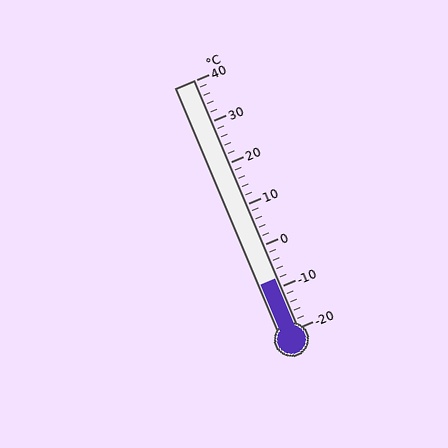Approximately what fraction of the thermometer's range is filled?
The thermometer is filled to approximately 20% of its range.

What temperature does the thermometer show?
The thermometer shows approximately -8°C.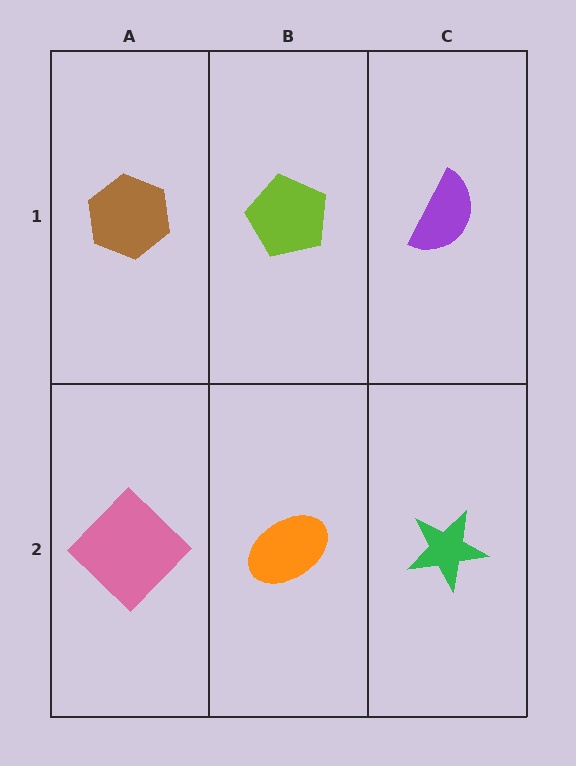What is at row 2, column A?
A pink diamond.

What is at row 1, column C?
A purple semicircle.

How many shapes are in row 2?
3 shapes.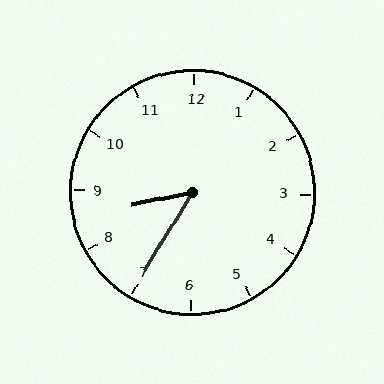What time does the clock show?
8:35.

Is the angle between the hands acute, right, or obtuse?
It is acute.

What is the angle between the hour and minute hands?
Approximately 48 degrees.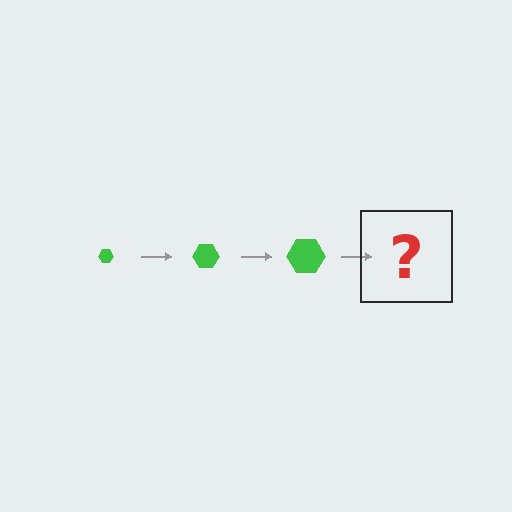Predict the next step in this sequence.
The next step is a green hexagon, larger than the previous one.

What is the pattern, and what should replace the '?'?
The pattern is that the hexagon gets progressively larger each step. The '?' should be a green hexagon, larger than the previous one.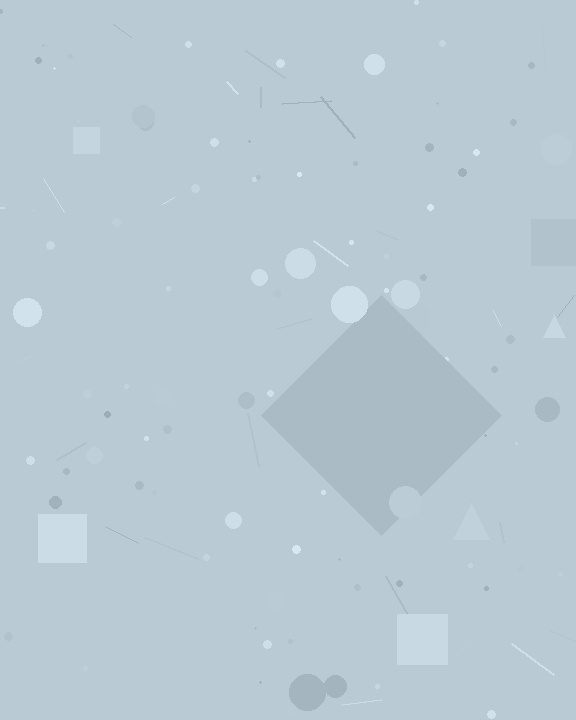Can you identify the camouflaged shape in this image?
The camouflaged shape is a diamond.